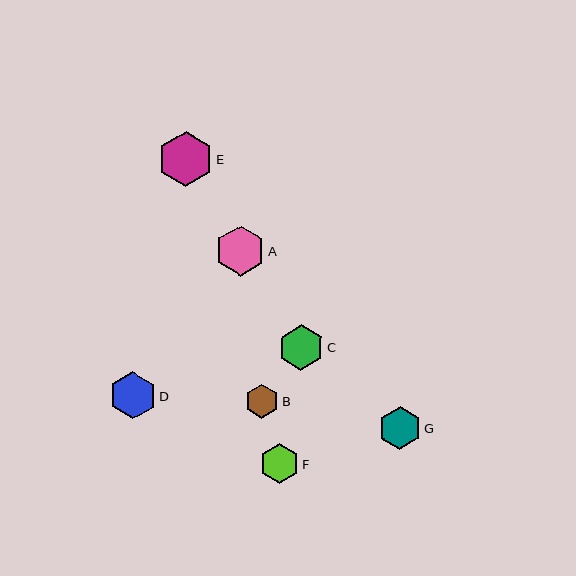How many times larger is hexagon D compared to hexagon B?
Hexagon D is approximately 1.4 times the size of hexagon B.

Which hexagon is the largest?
Hexagon E is the largest with a size of approximately 55 pixels.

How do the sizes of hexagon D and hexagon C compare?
Hexagon D and hexagon C are approximately the same size.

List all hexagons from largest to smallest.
From largest to smallest: E, A, D, C, G, F, B.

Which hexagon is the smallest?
Hexagon B is the smallest with a size of approximately 34 pixels.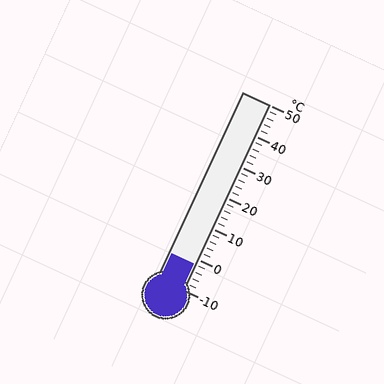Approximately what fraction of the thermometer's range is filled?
The thermometer is filled to approximately 15% of its range.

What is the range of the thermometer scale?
The thermometer scale ranges from -10°C to 50°C.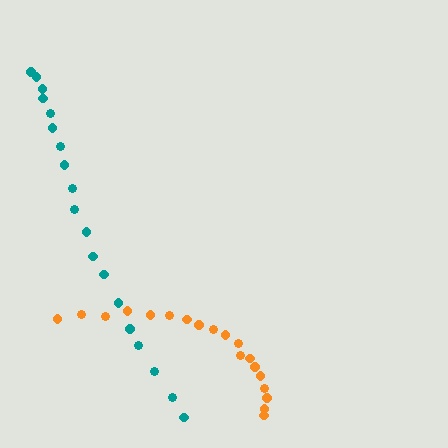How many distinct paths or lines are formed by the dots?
There are 2 distinct paths.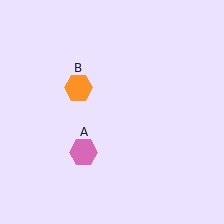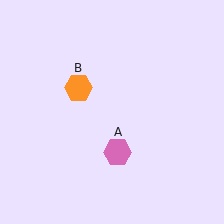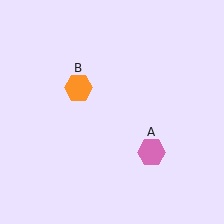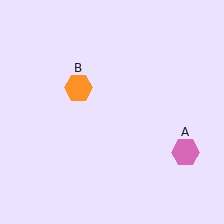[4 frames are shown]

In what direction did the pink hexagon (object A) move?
The pink hexagon (object A) moved right.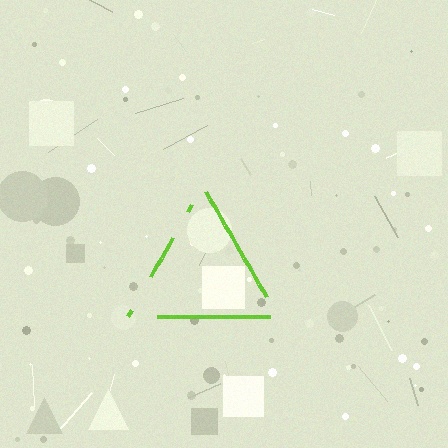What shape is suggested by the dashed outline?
The dashed outline suggests a triangle.